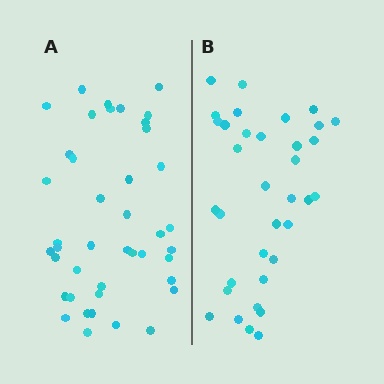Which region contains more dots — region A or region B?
Region A (the left region) has more dots.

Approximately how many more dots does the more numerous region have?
Region A has roughly 8 or so more dots than region B.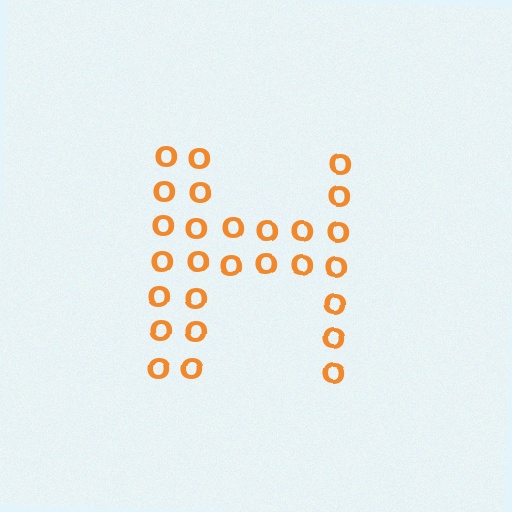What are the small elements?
The small elements are letter O's.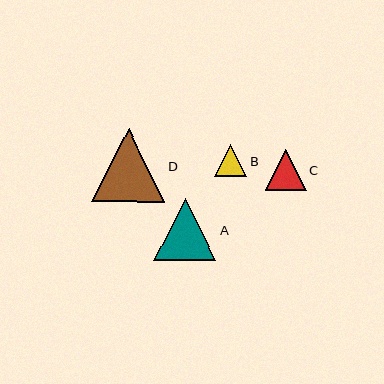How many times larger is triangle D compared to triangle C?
Triangle D is approximately 1.8 times the size of triangle C.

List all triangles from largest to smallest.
From largest to smallest: D, A, C, B.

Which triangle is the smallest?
Triangle B is the smallest with a size of approximately 32 pixels.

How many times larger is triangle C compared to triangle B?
Triangle C is approximately 1.3 times the size of triangle B.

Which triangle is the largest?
Triangle D is the largest with a size of approximately 73 pixels.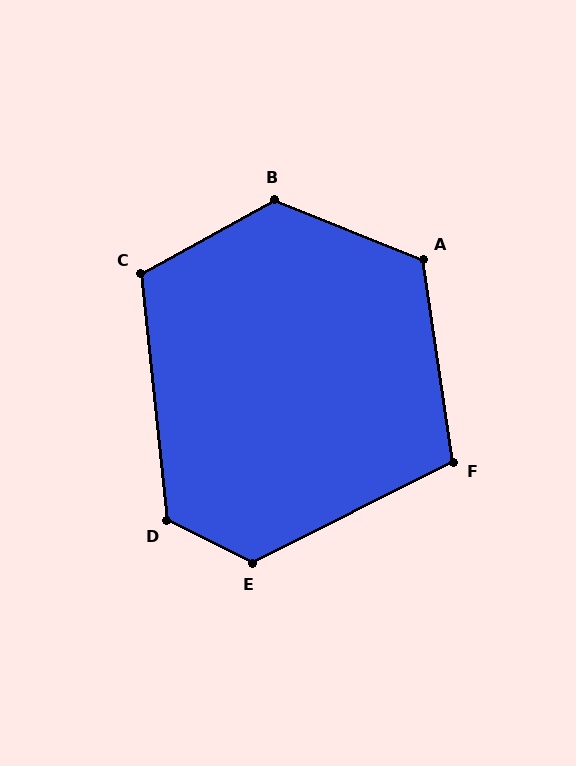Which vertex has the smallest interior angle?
F, at approximately 108 degrees.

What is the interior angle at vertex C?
Approximately 113 degrees (obtuse).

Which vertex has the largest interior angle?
B, at approximately 129 degrees.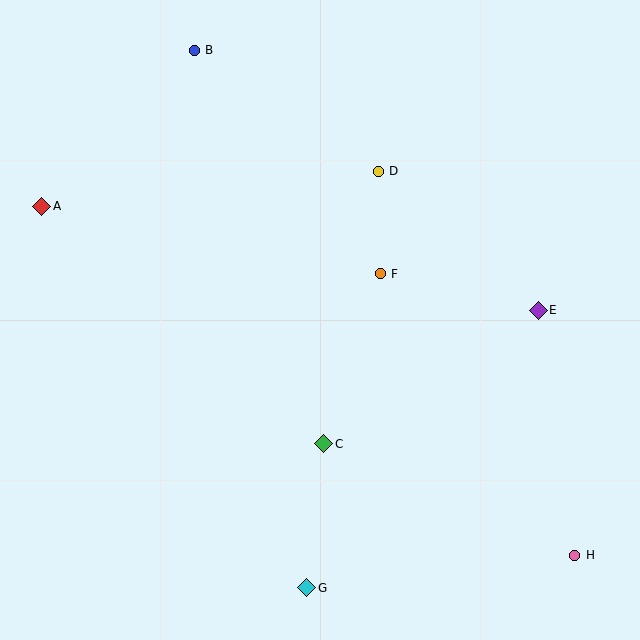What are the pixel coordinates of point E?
Point E is at (538, 310).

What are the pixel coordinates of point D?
Point D is at (378, 171).